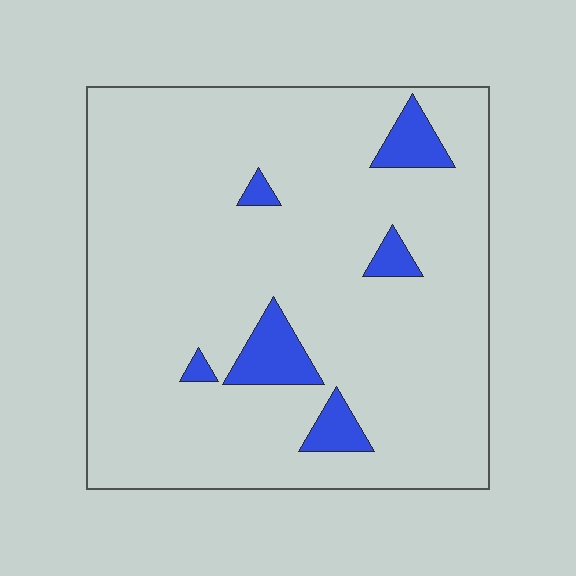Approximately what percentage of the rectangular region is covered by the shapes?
Approximately 10%.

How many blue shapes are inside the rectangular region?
6.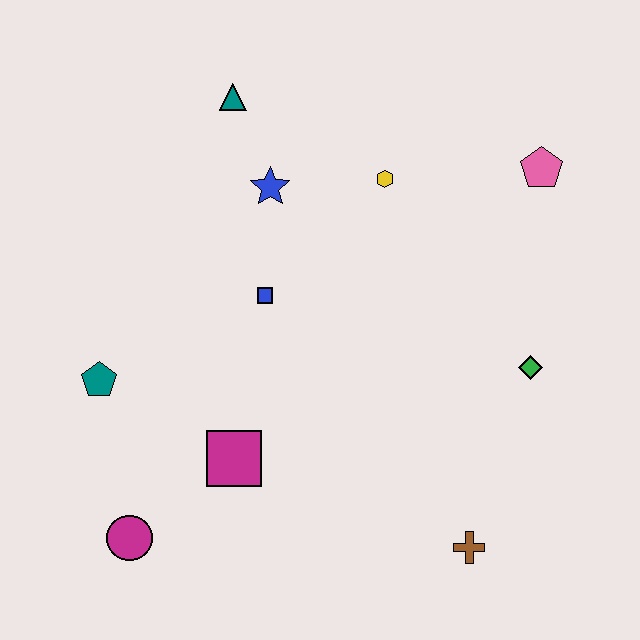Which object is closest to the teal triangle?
The blue star is closest to the teal triangle.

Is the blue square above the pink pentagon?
No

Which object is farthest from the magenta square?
The pink pentagon is farthest from the magenta square.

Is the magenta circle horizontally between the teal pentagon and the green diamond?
Yes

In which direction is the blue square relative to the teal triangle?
The blue square is below the teal triangle.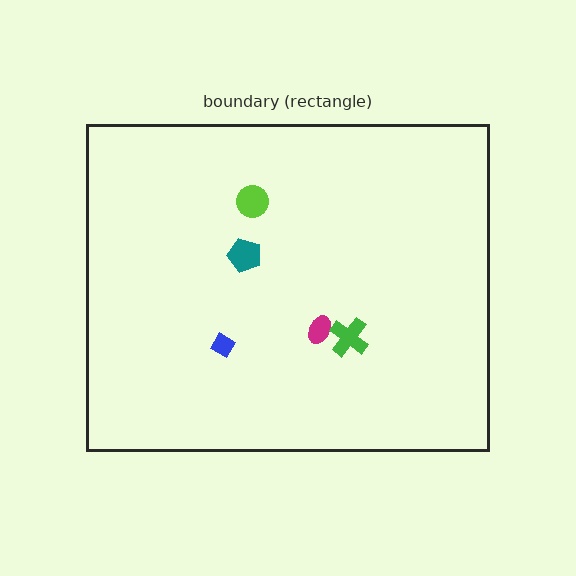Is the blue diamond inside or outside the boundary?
Inside.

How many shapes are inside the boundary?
5 inside, 0 outside.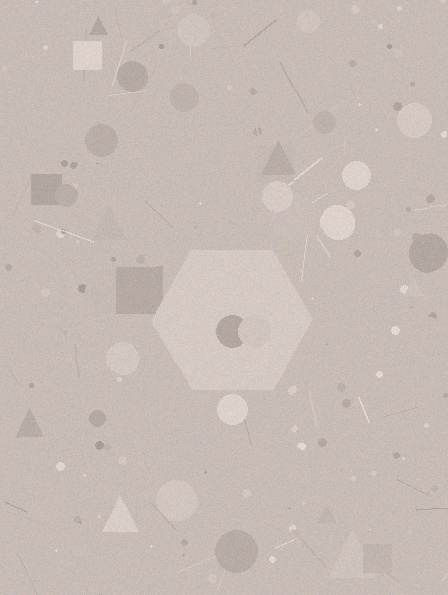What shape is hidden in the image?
A hexagon is hidden in the image.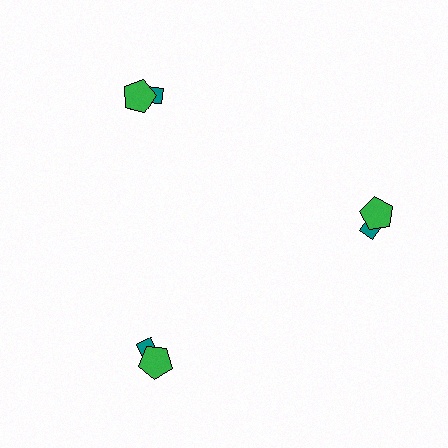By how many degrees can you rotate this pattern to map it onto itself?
The pattern maps onto itself every 120 degrees of rotation.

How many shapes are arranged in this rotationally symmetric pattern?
There are 6 shapes, arranged in 3 groups of 2.